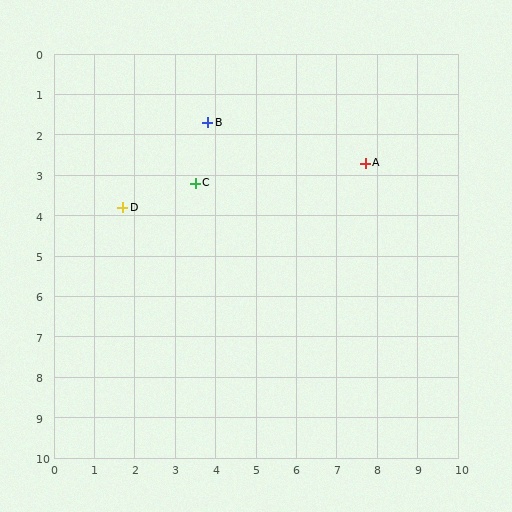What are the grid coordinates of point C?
Point C is at approximately (3.5, 3.2).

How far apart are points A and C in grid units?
Points A and C are about 4.2 grid units apart.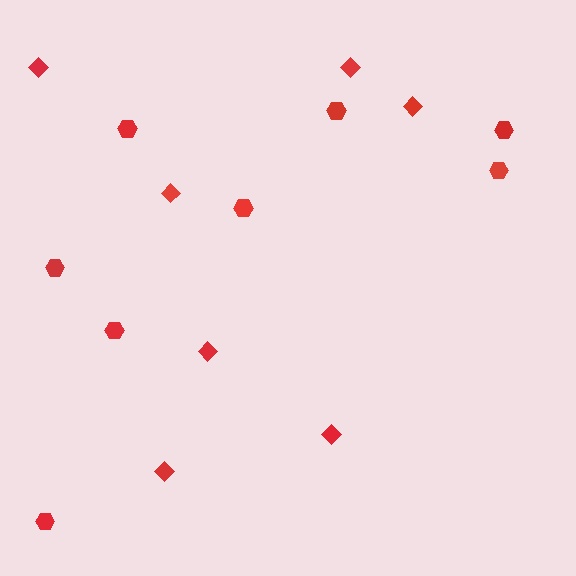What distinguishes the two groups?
There are 2 groups: one group of diamonds (7) and one group of hexagons (8).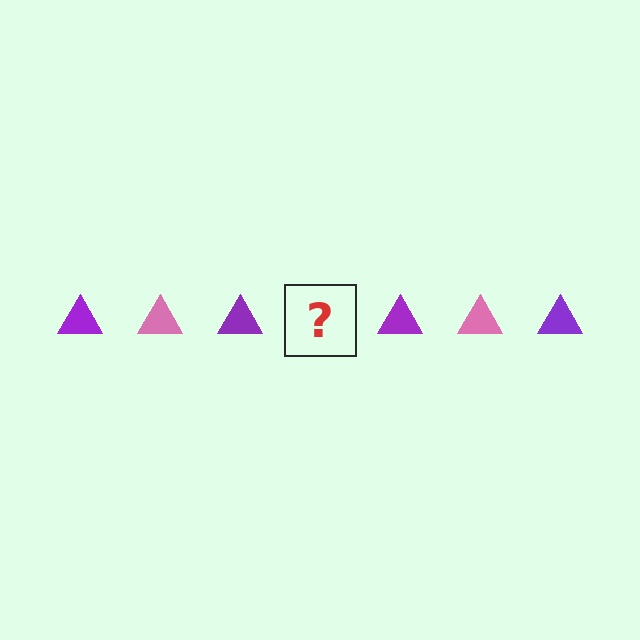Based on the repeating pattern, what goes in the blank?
The blank should be a pink triangle.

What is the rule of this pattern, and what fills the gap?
The rule is that the pattern cycles through purple, pink triangles. The gap should be filled with a pink triangle.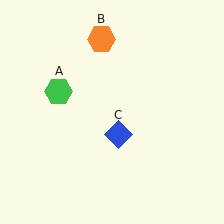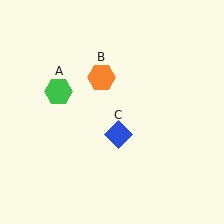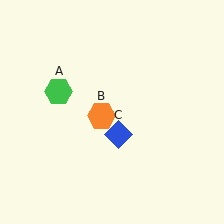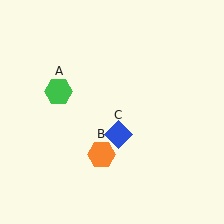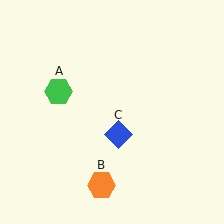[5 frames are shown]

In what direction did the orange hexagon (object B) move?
The orange hexagon (object B) moved down.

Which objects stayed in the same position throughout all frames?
Green hexagon (object A) and blue diamond (object C) remained stationary.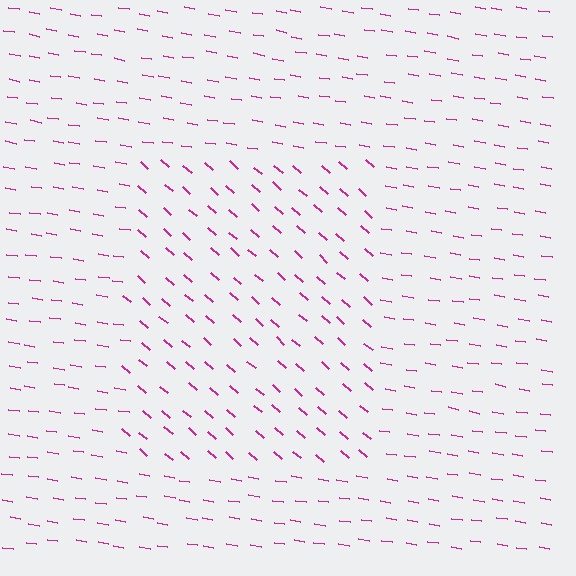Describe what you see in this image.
The image is filled with small magenta line segments. A rectangle region in the image has lines oriented differently from the surrounding lines, creating a visible texture boundary.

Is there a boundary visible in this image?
Yes, there is a texture boundary formed by a change in line orientation.